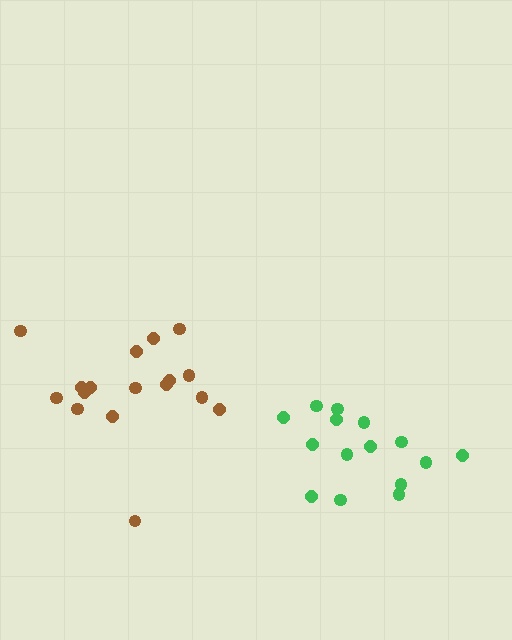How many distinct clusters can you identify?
There are 2 distinct clusters.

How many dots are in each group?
Group 1: 17 dots, Group 2: 15 dots (32 total).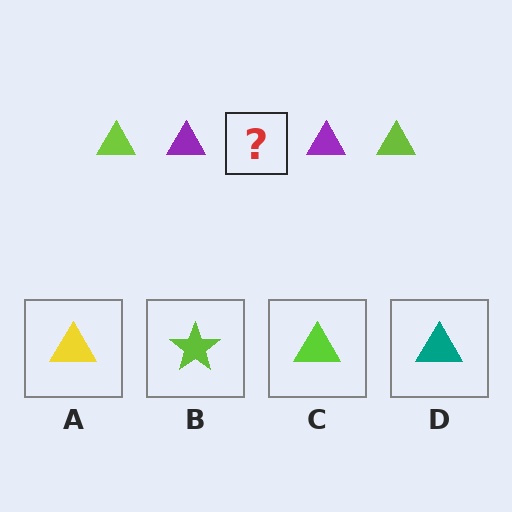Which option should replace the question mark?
Option C.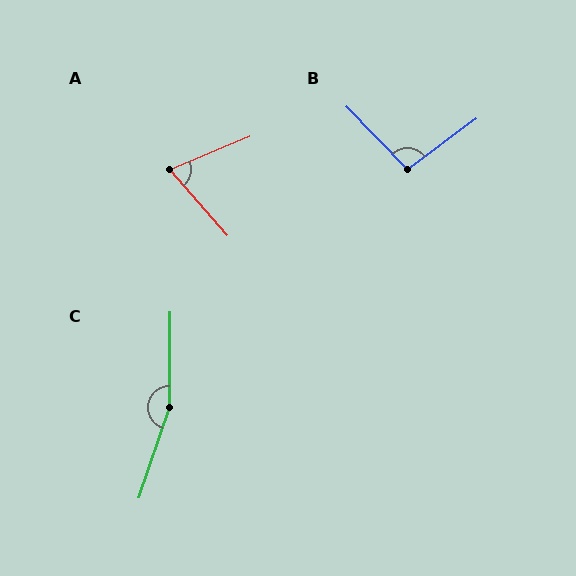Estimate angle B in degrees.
Approximately 97 degrees.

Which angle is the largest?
C, at approximately 162 degrees.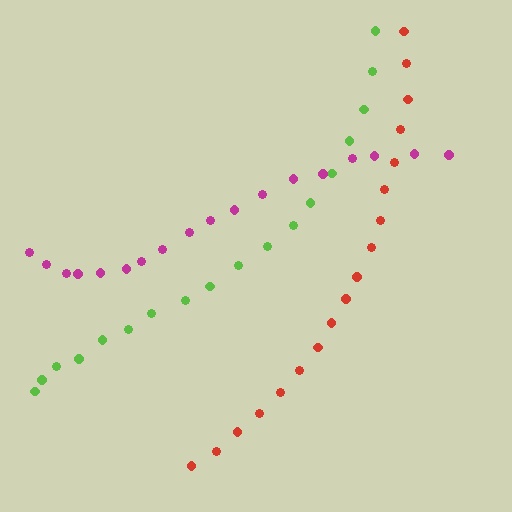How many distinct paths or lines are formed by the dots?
There are 3 distinct paths.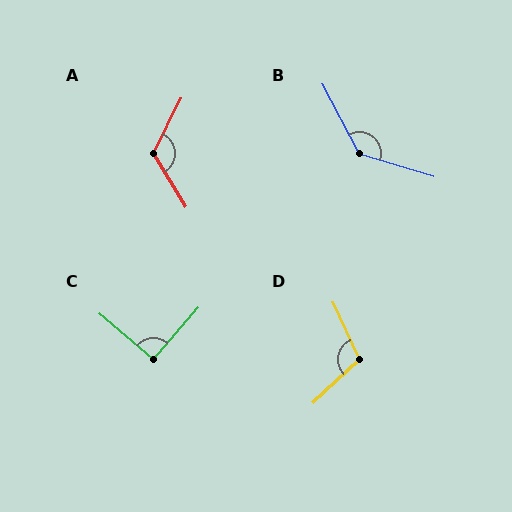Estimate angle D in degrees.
Approximately 109 degrees.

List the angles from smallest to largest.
C (91°), D (109°), A (122°), B (135°).